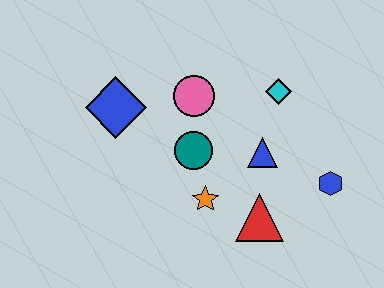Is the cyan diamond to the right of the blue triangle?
Yes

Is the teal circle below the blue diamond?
Yes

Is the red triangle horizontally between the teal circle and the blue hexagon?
Yes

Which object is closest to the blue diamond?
The pink circle is closest to the blue diamond.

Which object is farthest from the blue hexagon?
The blue diamond is farthest from the blue hexagon.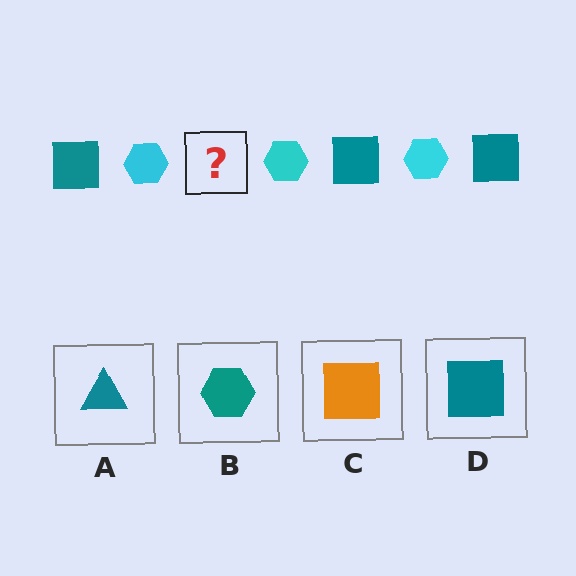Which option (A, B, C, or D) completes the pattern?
D.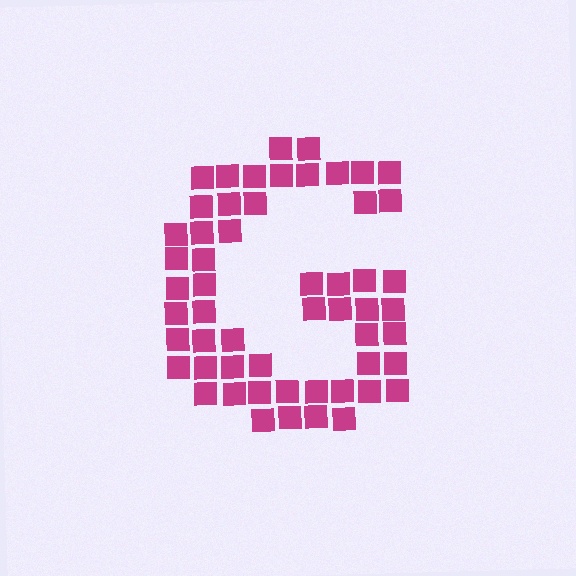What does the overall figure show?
The overall figure shows the letter G.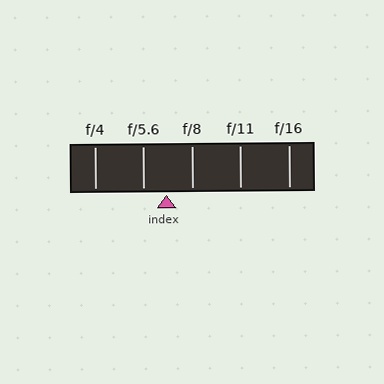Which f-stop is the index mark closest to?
The index mark is closest to f/5.6.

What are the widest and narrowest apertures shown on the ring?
The widest aperture shown is f/4 and the narrowest is f/16.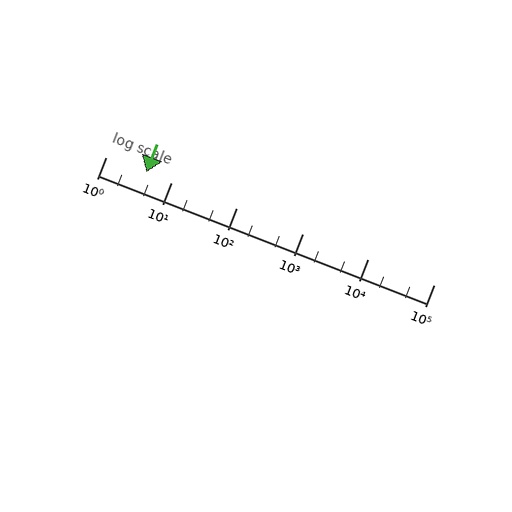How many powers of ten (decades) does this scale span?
The scale spans 5 decades, from 1 to 100000.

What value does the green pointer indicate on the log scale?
The pointer indicates approximately 4.1.